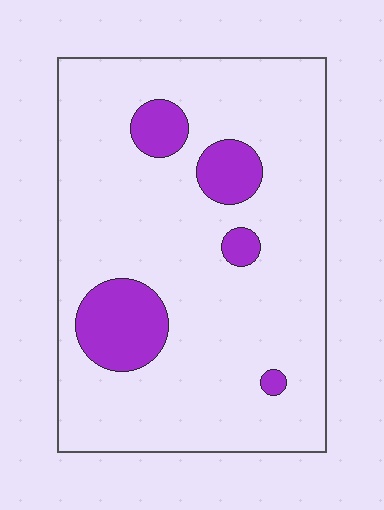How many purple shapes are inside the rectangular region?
5.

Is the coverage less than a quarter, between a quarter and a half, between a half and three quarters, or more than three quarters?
Less than a quarter.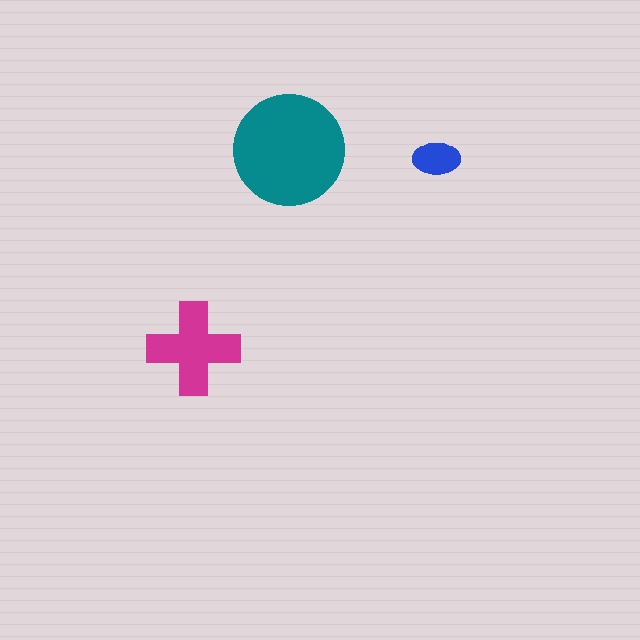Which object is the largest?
The teal circle.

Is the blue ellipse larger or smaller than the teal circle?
Smaller.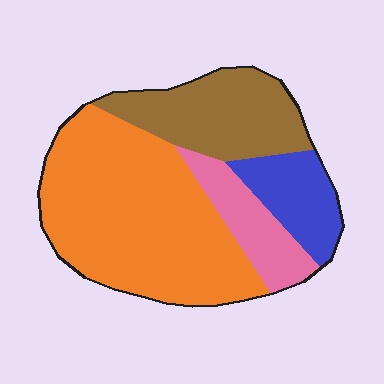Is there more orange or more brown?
Orange.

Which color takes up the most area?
Orange, at roughly 50%.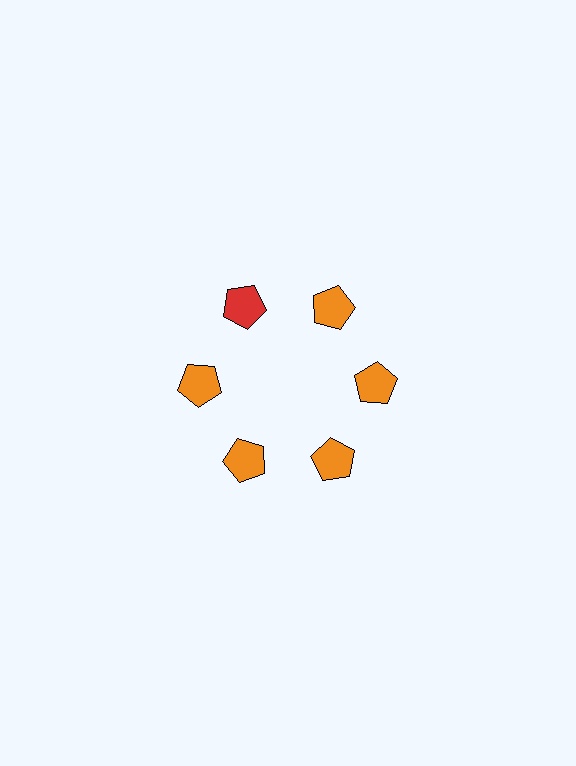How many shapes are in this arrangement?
There are 6 shapes arranged in a ring pattern.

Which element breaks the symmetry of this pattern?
The red pentagon at roughly the 11 o'clock position breaks the symmetry. All other shapes are orange pentagons.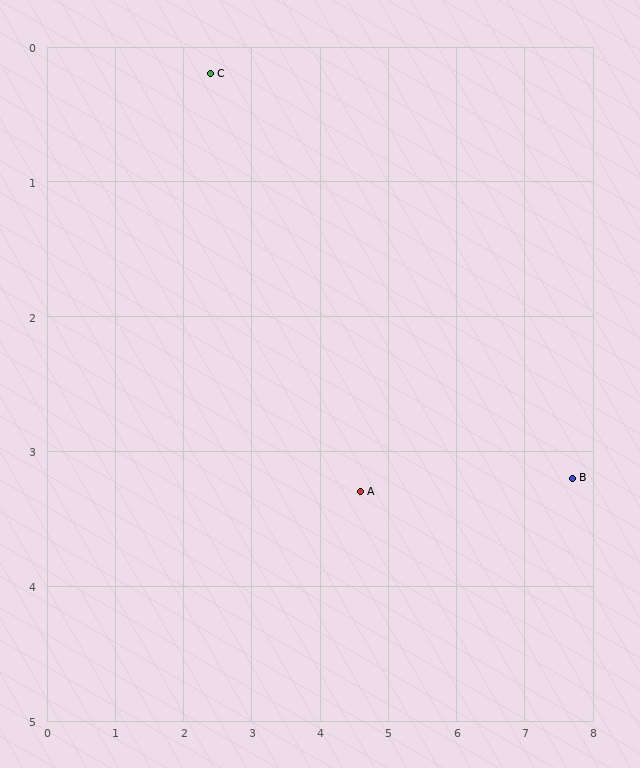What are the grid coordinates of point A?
Point A is at approximately (4.6, 3.3).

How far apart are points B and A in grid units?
Points B and A are about 3.1 grid units apart.